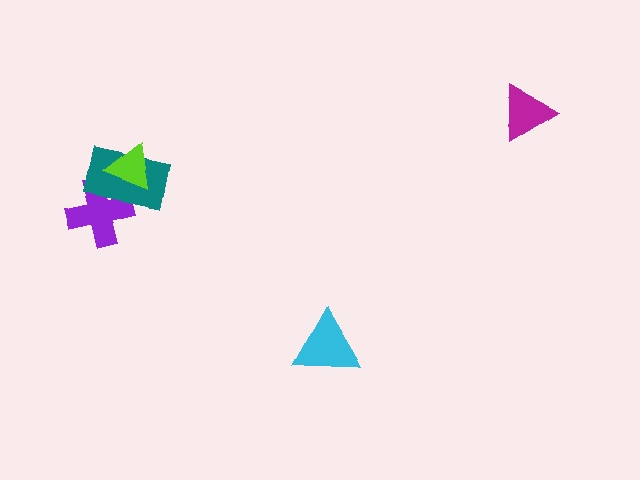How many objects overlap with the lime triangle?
2 objects overlap with the lime triangle.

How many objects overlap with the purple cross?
2 objects overlap with the purple cross.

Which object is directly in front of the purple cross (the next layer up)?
The teal rectangle is directly in front of the purple cross.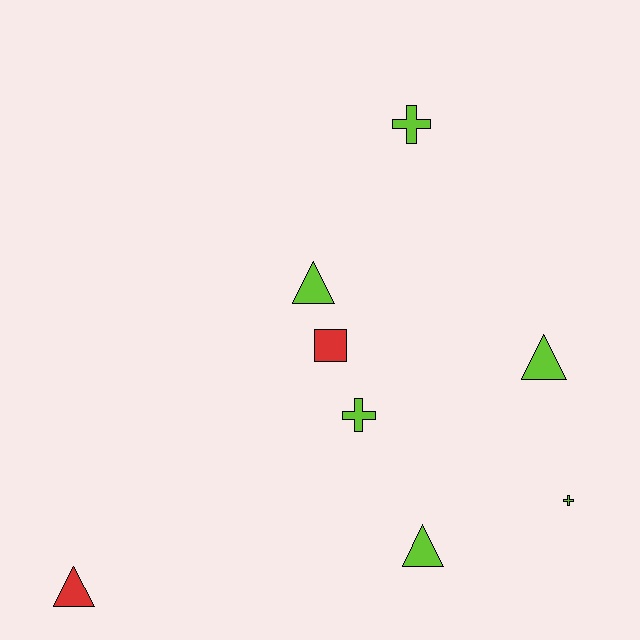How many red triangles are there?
There is 1 red triangle.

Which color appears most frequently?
Lime, with 6 objects.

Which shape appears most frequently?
Triangle, with 4 objects.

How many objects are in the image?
There are 8 objects.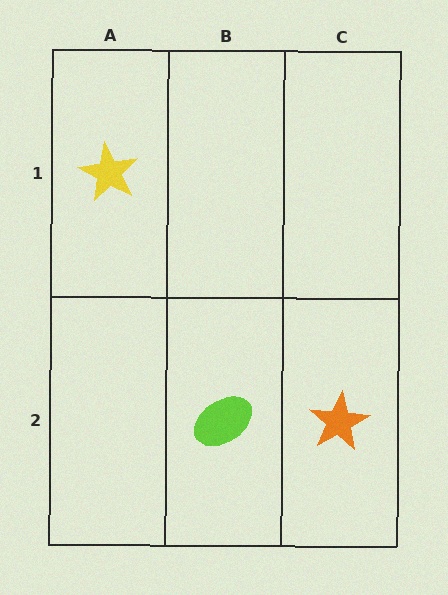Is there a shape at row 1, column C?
No, that cell is empty.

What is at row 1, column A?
A yellow star.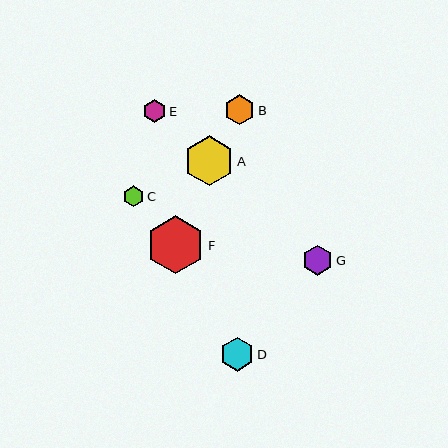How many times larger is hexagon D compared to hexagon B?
Hexagon D is approximately 1.1 times the size of hexagon B.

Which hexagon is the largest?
Hexagon F is the largest with a size of approximately 58 pixels.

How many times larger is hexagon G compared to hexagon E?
Hexagon G is approximately 1.3 times the size of hexagon E.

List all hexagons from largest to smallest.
From largest to smallest: F, A, D, G, B, E, C.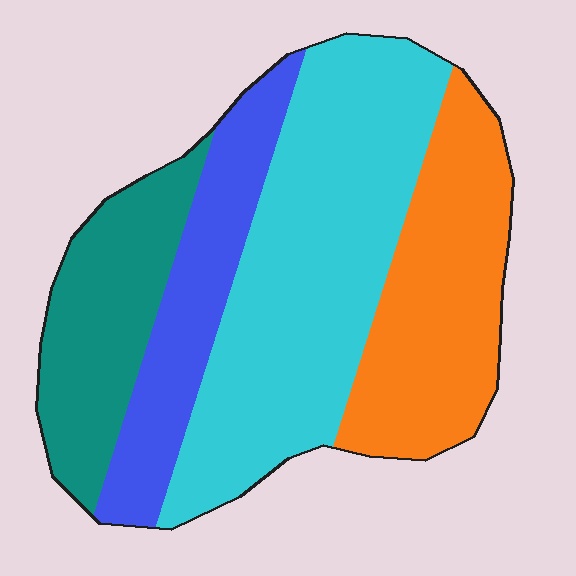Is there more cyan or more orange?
Cyan.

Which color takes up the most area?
Cyan, at roughly 40%.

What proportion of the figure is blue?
Blue takes up about one sixth (1/6) of the figure.